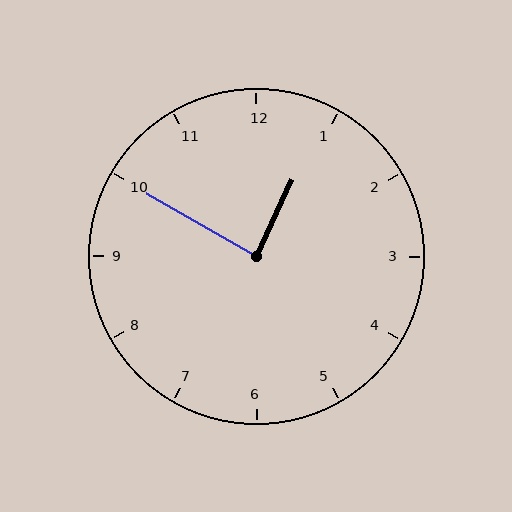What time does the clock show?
12:50.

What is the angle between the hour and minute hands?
Approximately 85 degrees.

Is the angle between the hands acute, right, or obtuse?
It is right.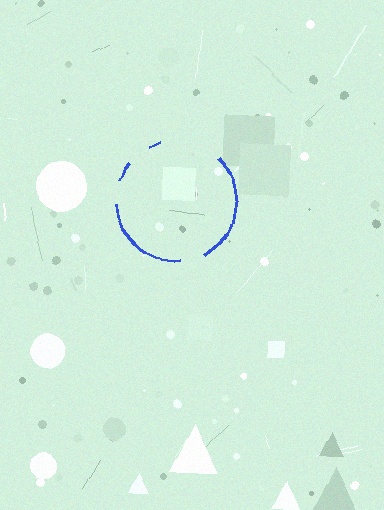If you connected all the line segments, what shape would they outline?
They would outline a circle.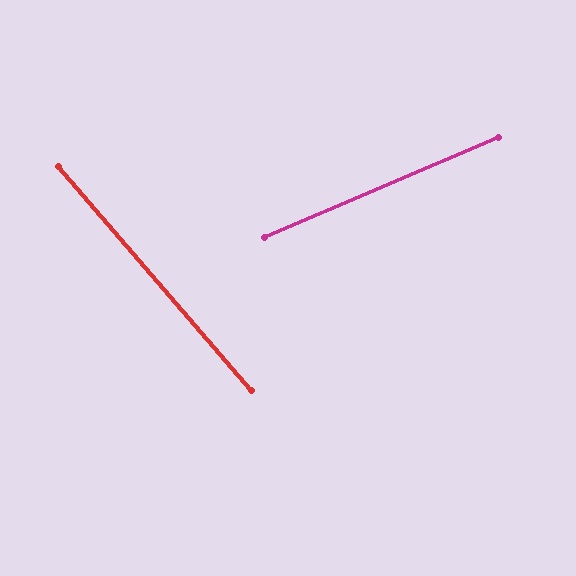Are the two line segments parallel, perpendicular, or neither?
Neither parallel nor perpendicular — they differ by about 73°.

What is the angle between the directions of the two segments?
Approximately 73 degrees.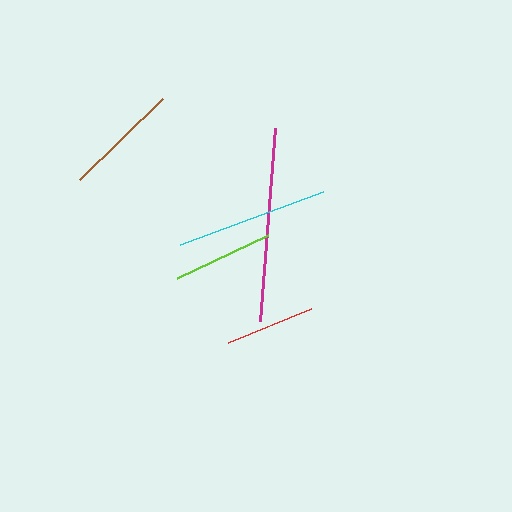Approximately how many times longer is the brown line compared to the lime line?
The brown line is approximately 1.2 times the length of the lime line.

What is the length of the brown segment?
The brown segment is approximately 116 pixels long.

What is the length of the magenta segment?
The magenta segment is approximately 194 pixels long.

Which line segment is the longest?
The magenta line is the longest at approximately 194 pixels.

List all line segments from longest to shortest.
From longest to shortest: magenta, cyan, brown, lime, red.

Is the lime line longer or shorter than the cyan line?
The cyan line is longer than the lime line.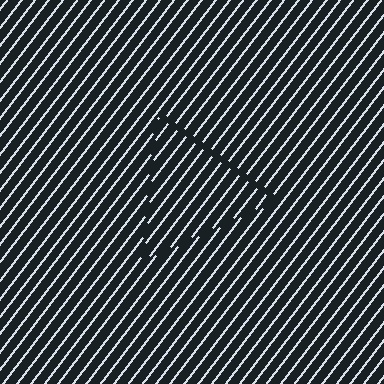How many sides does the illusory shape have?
3 sides — the line-ends trace a triangle.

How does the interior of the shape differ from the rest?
The interior of the shape contains the same grating, shifted by half a period — the contour is defined by the phase discontinuity where line-ends from the inner and outer gratings abut.